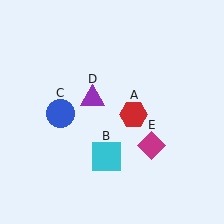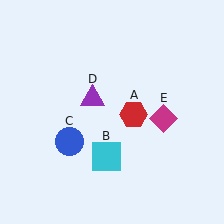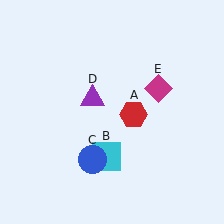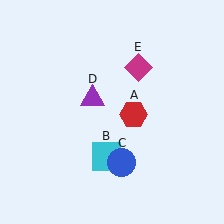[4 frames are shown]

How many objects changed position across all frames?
2 objects changed position: blue circle (object C), magenta diamond (object E).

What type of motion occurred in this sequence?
The blue circle (object C), magenta diamond (object E) rotated counterclockwise around the center of the scene.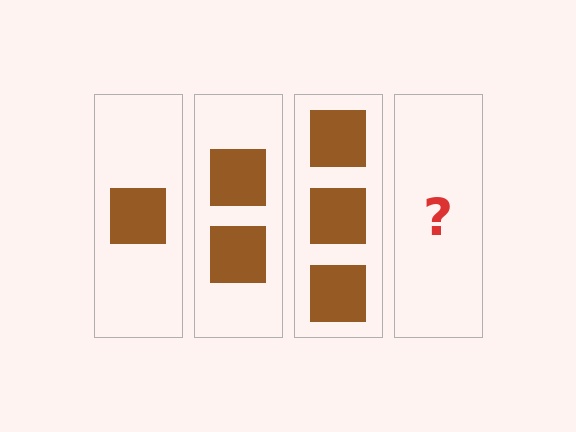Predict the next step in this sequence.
The next step is 4 squares.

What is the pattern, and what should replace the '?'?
The pattern is that each step adds one more square. The '?' should be 4 squares.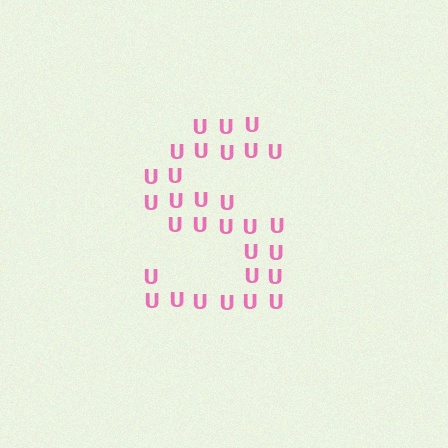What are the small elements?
The small elements are letter U's.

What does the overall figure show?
The overall figure shows the letter S.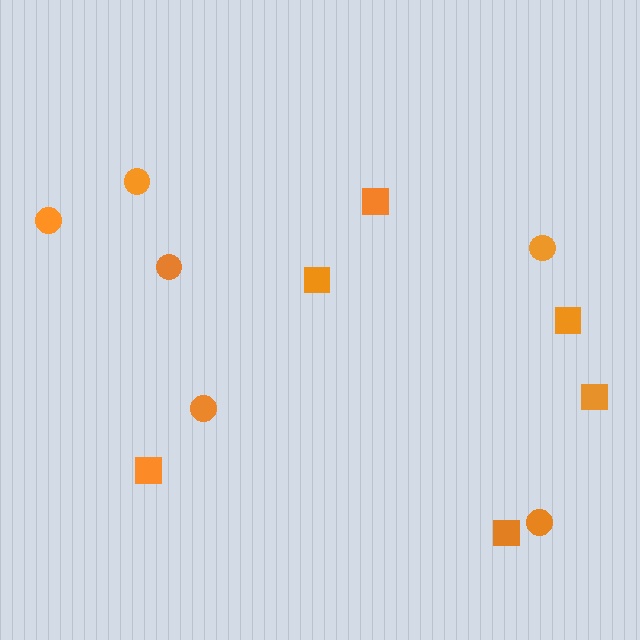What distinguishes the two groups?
There are 2 groups: one group of squares (6) and one group of circles (6).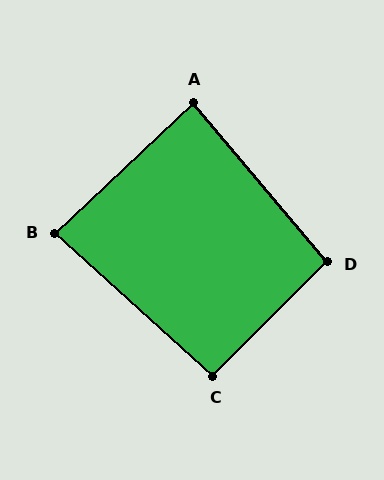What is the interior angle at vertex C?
Approximately 93 degrees (approximately right).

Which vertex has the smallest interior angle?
B, at approximately 85 degrees.